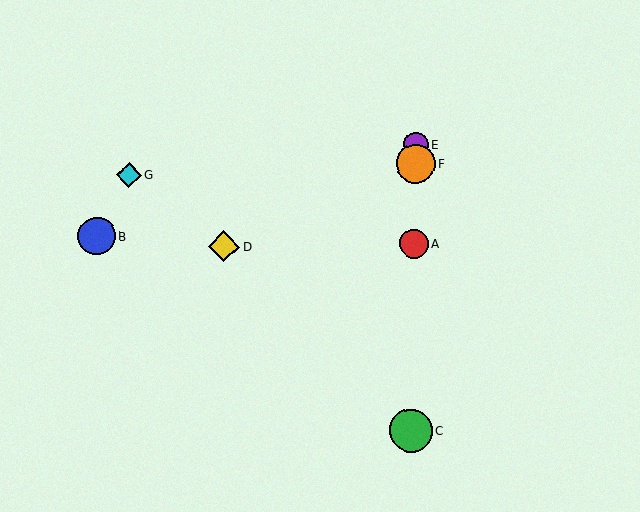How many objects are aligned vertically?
4 objects (A, C, E, F) are aligned vertically.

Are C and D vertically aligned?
No, C is at x≈411 and D is at x≈224.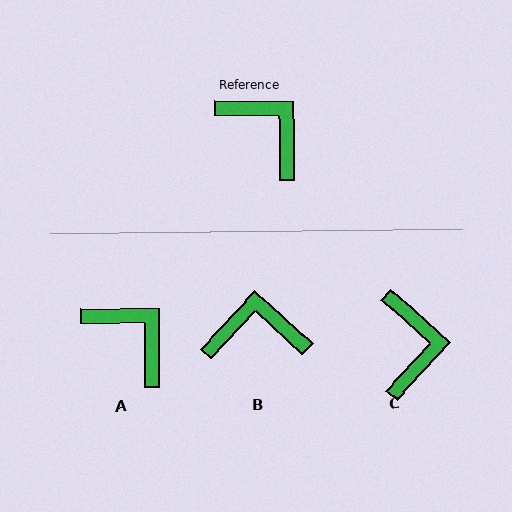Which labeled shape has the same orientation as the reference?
A.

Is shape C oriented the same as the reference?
No, it is off by about 42 degrees.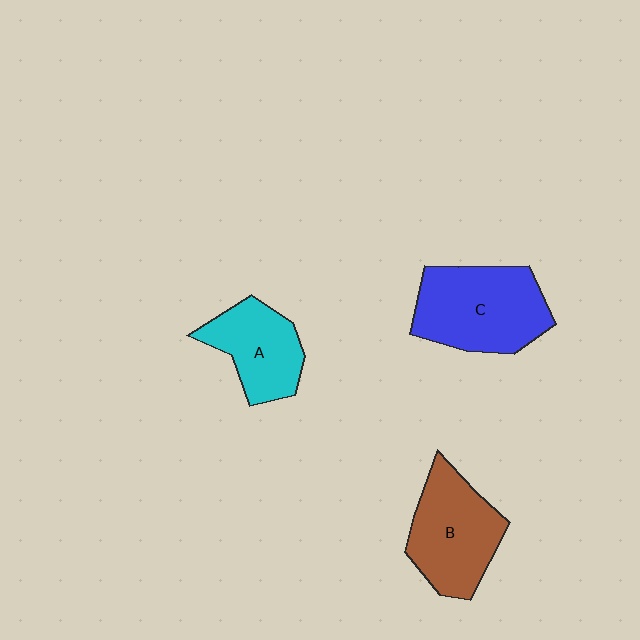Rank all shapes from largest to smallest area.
From largest to smallest: C (blue), B (brown), A (cyan).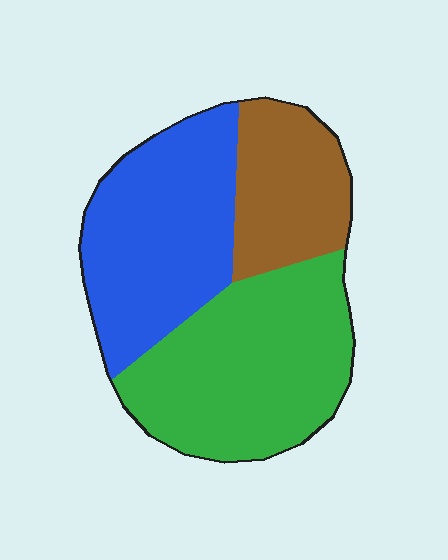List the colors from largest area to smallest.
From largest to smallest: green, blue, brown.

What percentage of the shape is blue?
Blue takes up about three eighths (3/8) of the shape.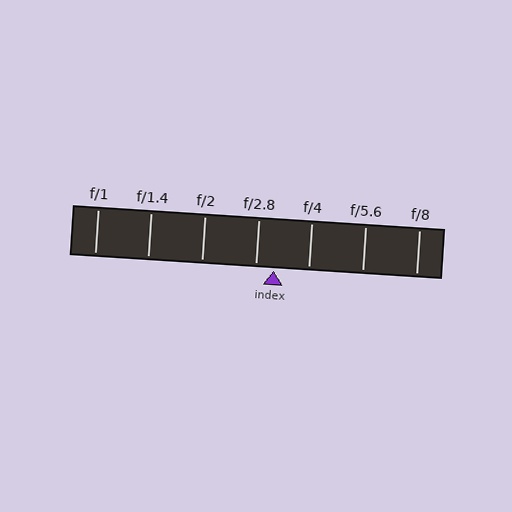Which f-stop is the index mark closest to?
The index mark is closest to f/2.8.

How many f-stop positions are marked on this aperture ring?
There are 7 f-stop positions marked.